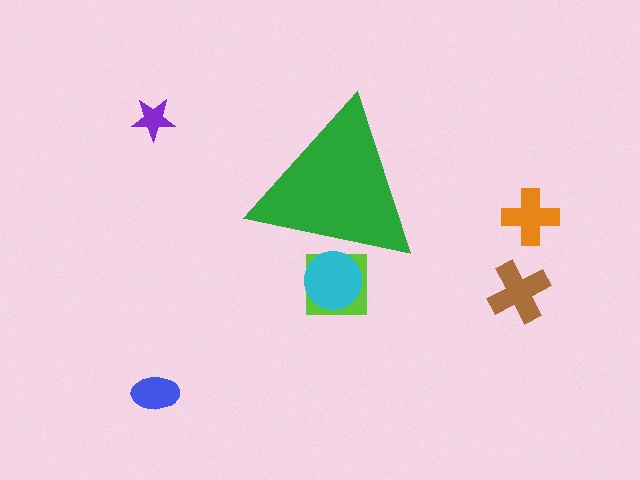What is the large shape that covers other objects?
A green triangle.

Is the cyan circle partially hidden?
Yes, the cyan circle is partially hidden behind the green triangle.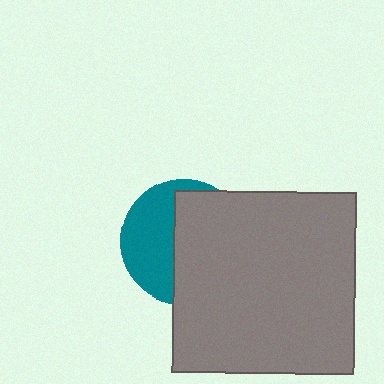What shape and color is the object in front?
The object in front is a gray square.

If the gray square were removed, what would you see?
You would see the complete teal circle.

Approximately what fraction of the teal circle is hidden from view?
Roughly 58% of the teal circle is hidden behind the gray square.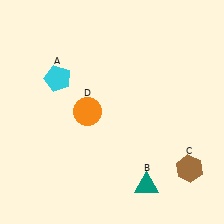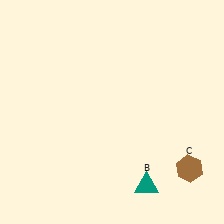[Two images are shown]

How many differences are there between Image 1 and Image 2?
There are 2 differences between the two images.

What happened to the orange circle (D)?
The orange circle (D) was removed in Image 2. It was in the top-left area of Image 1.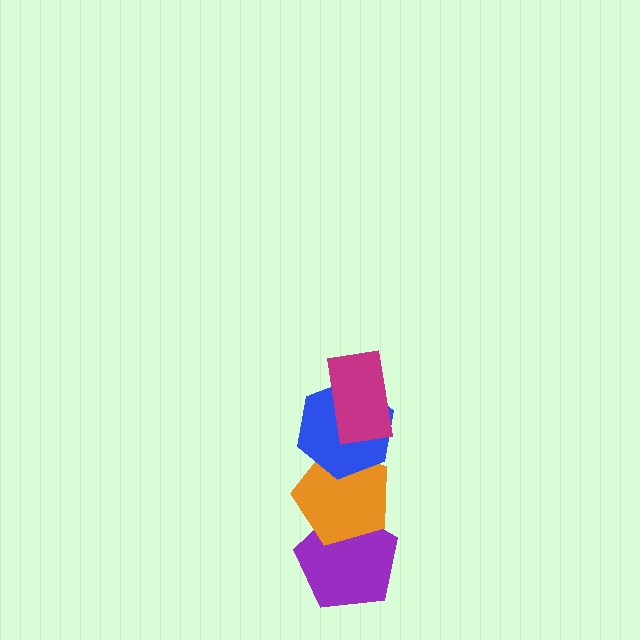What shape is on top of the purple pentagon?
The orange pentagon is on top of the purple pentagon.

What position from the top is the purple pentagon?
The purple pentagon is 4th from the top.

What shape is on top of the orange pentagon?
The blue hexagon is on top of the orange pentagon.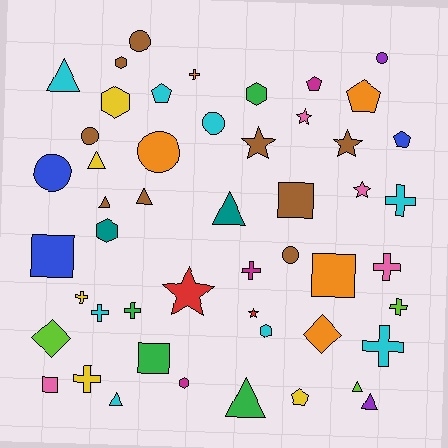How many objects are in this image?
There are 50 objects.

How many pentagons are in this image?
There are 5 pentagons.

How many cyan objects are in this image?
There are 8 cyan objects.